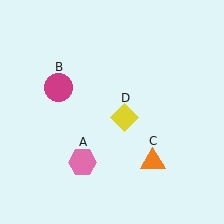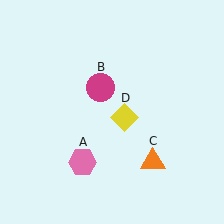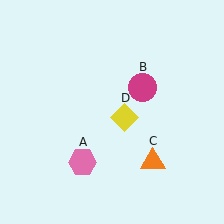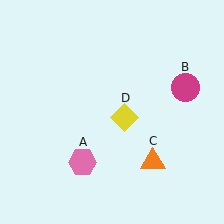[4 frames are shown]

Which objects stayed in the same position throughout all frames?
Pink hexagon (object A) and orange triangle (object C) and yellow diamond (object D) remained stationary.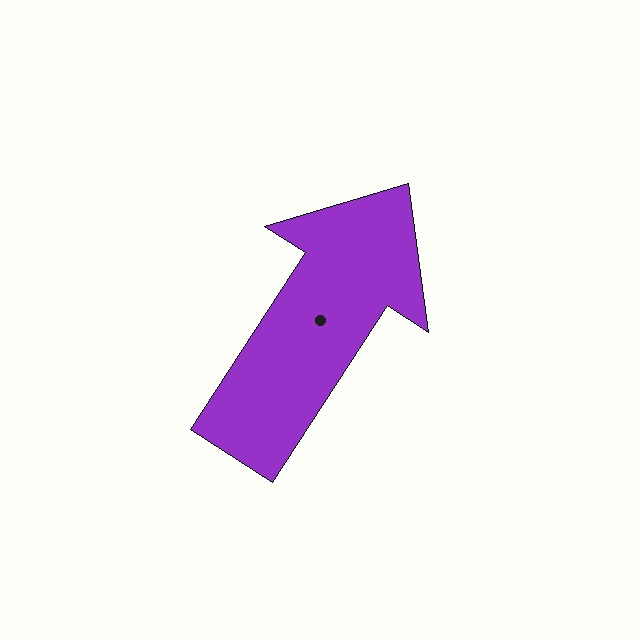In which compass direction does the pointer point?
Northeast.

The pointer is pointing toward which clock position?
Roughly 1 o'clock.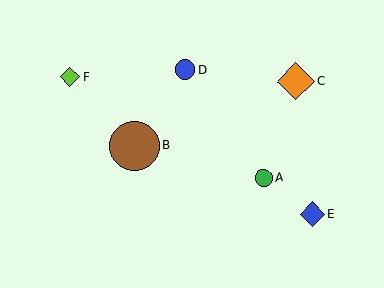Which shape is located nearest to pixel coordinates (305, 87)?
The orange diamond (labeled C) at (296, 81) is nearest to that location.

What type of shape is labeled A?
Shape A is a green circle.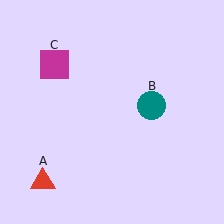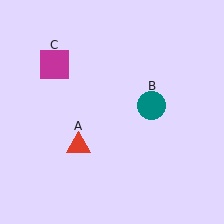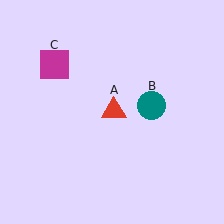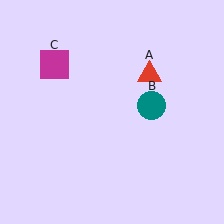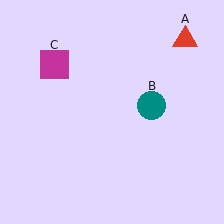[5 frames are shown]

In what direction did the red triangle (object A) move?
The red triangle (object A) moved up and to the right.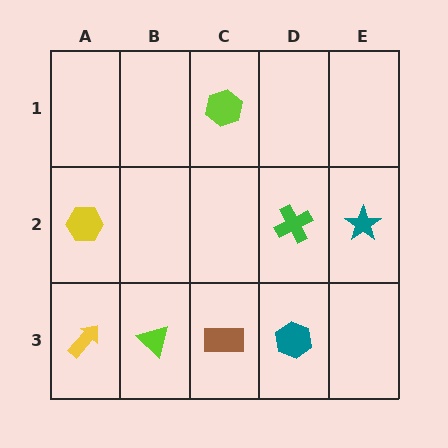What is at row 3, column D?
A teal hexagon.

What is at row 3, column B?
A lime triangle.